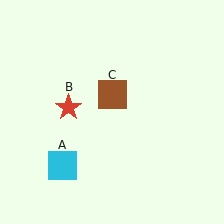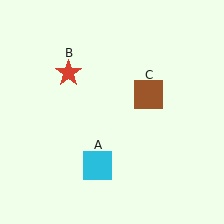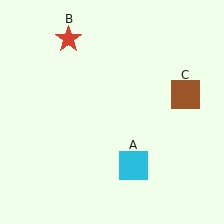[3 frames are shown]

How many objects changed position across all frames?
3 objects changed position: cyan square (object A), red star (object B), brown square (object C).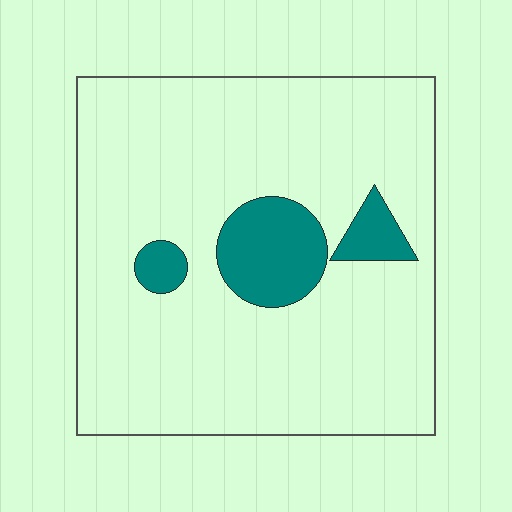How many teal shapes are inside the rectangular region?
3.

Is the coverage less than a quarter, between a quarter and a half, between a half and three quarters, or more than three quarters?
Less than a quarter.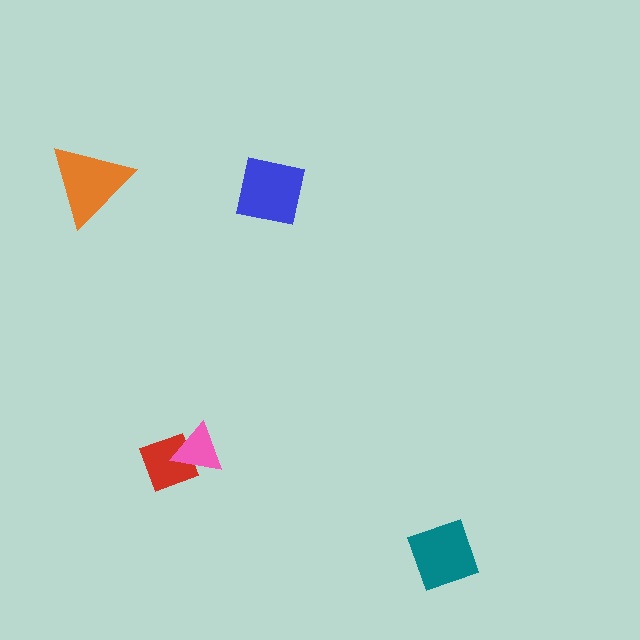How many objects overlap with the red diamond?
1 object overlaps with the red diamond.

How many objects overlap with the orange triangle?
0 objects overlap with the orange triangle.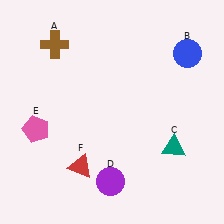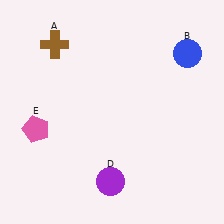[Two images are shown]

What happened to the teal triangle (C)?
The teal triangle (C) was removed in Image 2. It was in the bottom-right area of Image 1.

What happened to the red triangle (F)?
The red triangle (F) was removed in Image 2. It was in the bottom-left area of Image 1.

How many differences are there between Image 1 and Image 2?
There are 2 differences between the two images.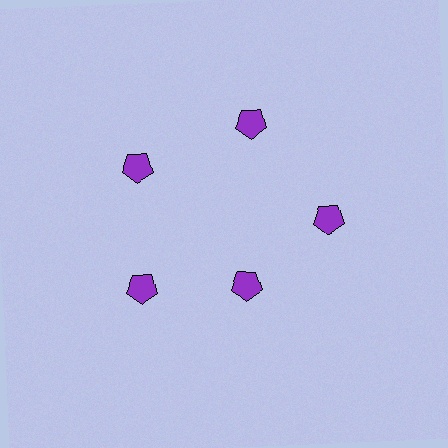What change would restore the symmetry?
The symmetry would be restored by moving it outward, back onto the ring so that all 5 pentagons sit at equal angles and equal distance from the center.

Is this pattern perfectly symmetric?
No. The 5 purple pentagons are arranged in a ring, but one element near the 5 o'clock position is pulled inward toward the center, breaking the 5-fold rotational symmetry.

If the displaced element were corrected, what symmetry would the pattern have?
It would have 5-fold rotational symmetry — the pattern would map onto itself every 72 degrees.